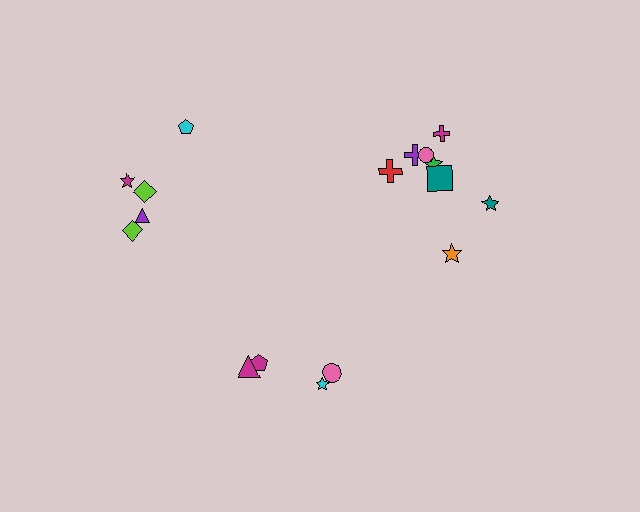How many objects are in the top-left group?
There are 5 objects.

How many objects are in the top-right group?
There are 8 objects.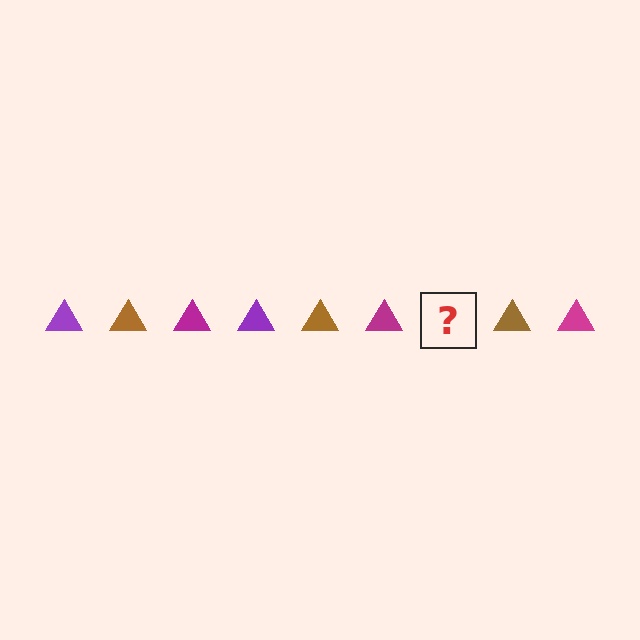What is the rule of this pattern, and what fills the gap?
The rule is that the pattern cycles through purple, brown, magenta triangles. The gap should be filled with a purple triangle.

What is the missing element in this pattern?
The missing element is a purple triangle.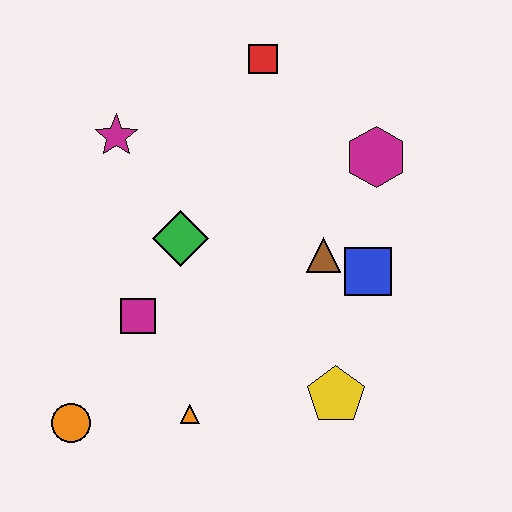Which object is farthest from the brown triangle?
The orange circle is farthest from the brown triangle.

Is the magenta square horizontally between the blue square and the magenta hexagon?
No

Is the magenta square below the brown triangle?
Yes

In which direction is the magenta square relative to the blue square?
The magenta square is to the left of the blue square.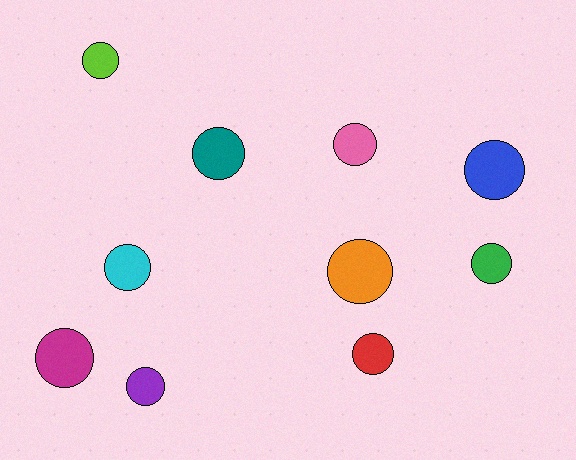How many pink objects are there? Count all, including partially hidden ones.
There is 1 pink object.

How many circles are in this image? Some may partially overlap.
There are 10 circles.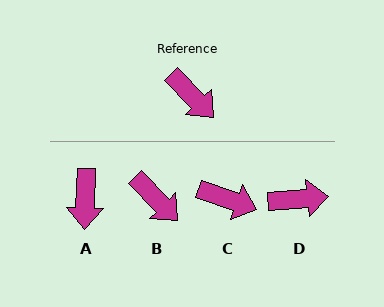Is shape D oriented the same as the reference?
No, it is off by about 51 degrees.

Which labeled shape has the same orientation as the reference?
B.